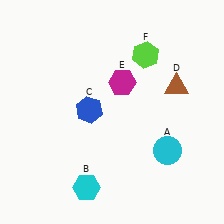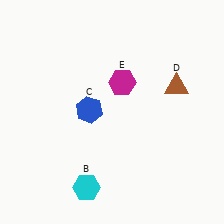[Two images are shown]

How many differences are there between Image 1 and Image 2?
There are 2 differences between the two images.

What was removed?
The cyan circle (A), the lime hexagon (F) were removed in Image 2.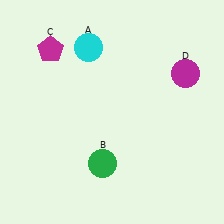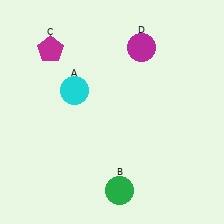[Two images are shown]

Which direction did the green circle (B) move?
The green circle (B) moved down.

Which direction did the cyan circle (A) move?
The cyan circle (A) moved down.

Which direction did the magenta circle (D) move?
The magenta circle (D) moved left.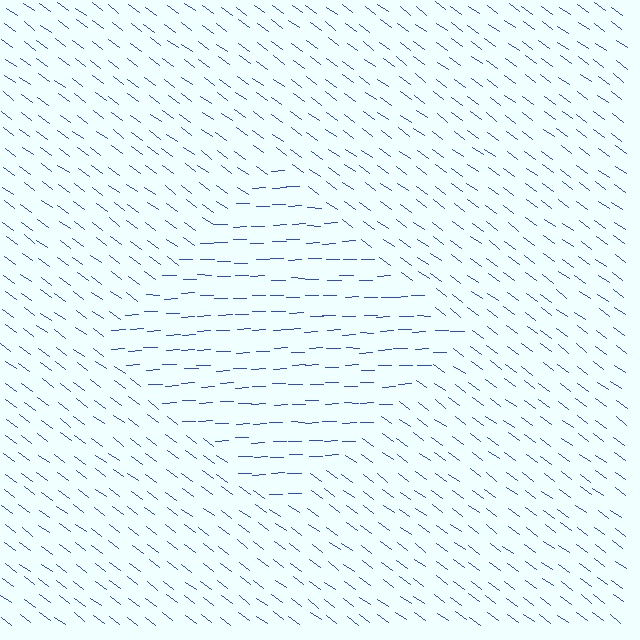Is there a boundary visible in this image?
Yes, there is a texture boundary formed by a change in line orientation.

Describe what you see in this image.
The image is filled with small blue line segments. A diamond region in the image has lines oriented differently from the surrounding lines, creating a visible texture boundary.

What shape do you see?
I see a diamond.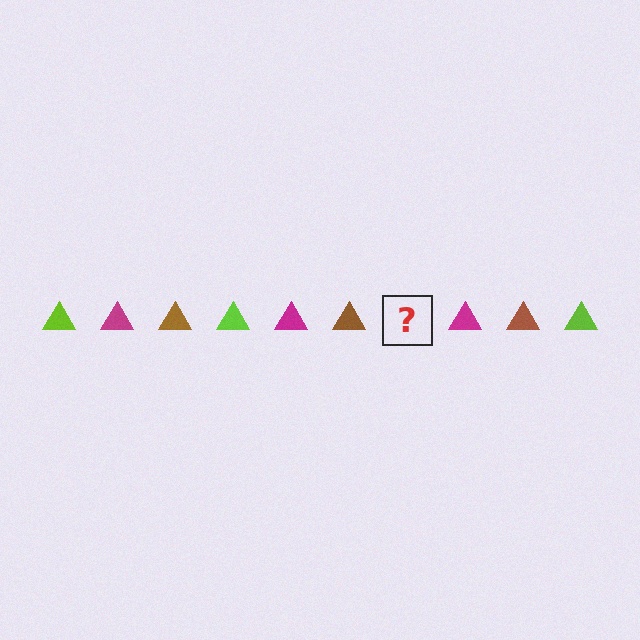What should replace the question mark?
The question mark should be replaced with a lime triangle.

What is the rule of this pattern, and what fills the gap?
The rule is that the pattern cycles through lime, magenta, brown triangles. The gap should be filled with a lime triangle.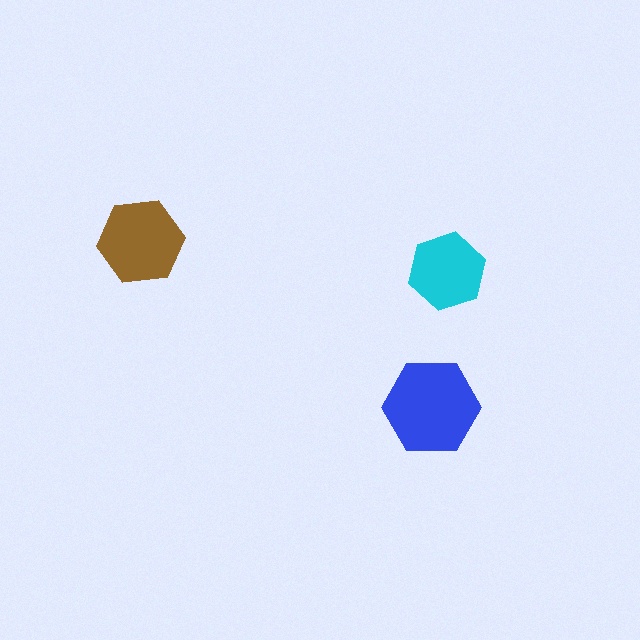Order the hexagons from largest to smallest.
the blue one, the brown one, the cyan one.